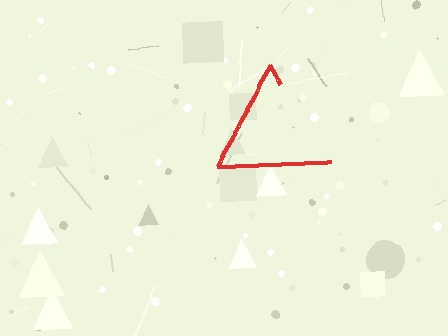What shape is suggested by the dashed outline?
The dashed outline suggests a triangle.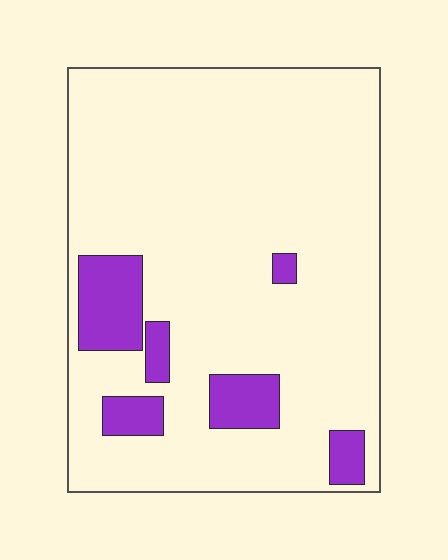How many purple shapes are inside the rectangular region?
6.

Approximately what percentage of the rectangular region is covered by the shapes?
Approximately 15%.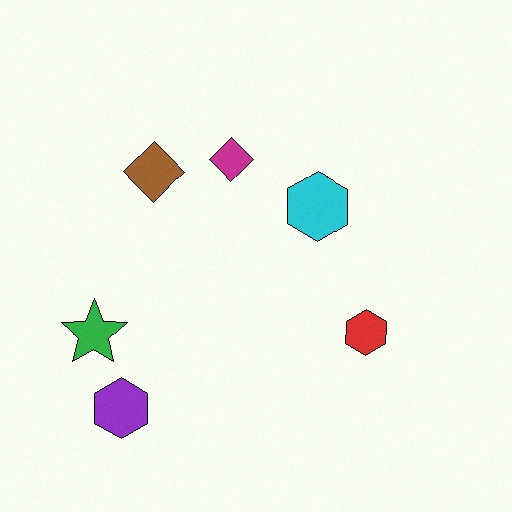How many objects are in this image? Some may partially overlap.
There are 6 objects.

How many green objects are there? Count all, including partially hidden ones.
There is 1 green object.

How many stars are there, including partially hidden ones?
There is 1 star.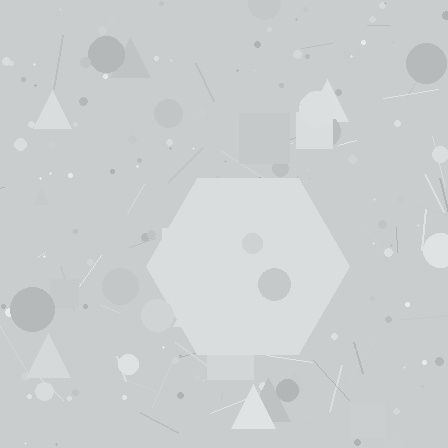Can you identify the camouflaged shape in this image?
The camouflaged shape is a hexagon.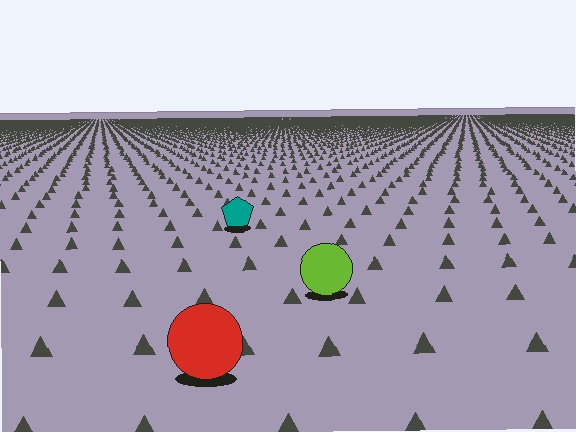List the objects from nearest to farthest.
From nearest to farthest: the red circle, the lime circle, the teal pentagon.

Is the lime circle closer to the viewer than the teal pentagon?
Yes. The lime circle is closer — you can tell from the texture gradient: the ground texture is coarser near it.